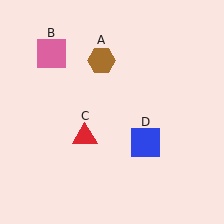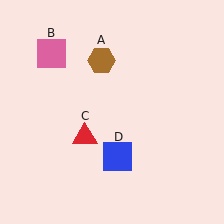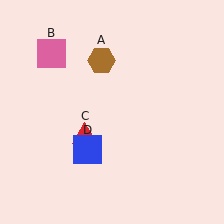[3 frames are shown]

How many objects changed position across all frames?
1 object changed position: blue square (object D).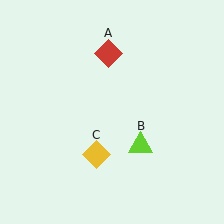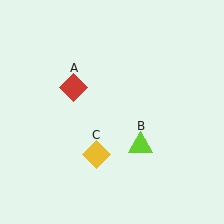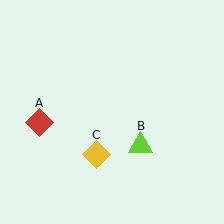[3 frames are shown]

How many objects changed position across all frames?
1 object changed position: red diamond (object A).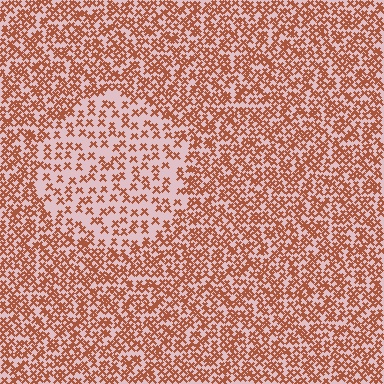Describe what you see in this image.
The image contains small brown elements arranged at two different densities. A circle-shaped region is visible where the elements are less densely packed than the surrounding area.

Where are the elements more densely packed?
The elements are more densely packed outside the circle boundary.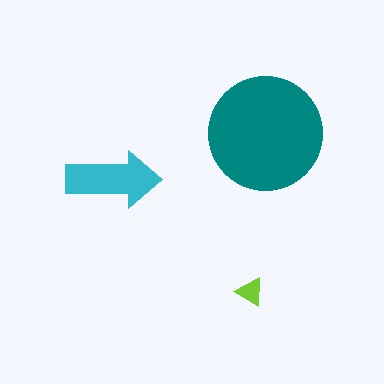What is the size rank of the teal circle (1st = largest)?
1st.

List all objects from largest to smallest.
The teal circle, the cyan arrow, the lime triangle.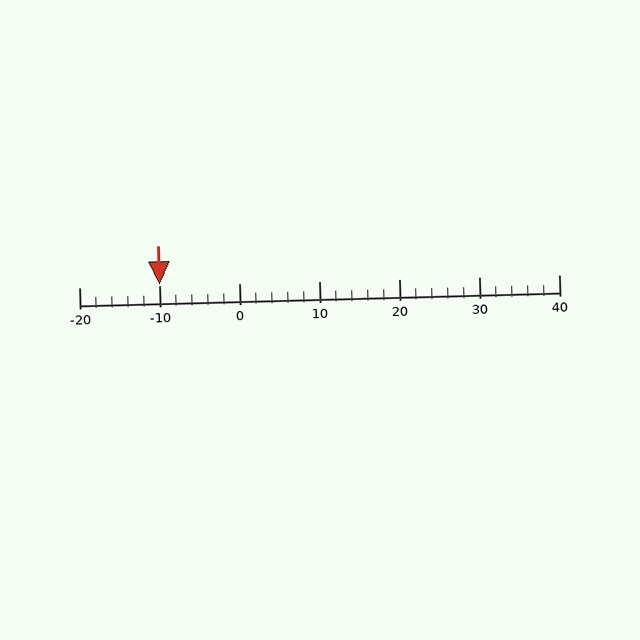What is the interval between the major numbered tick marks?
The major tick marks are spaced 10 units apart.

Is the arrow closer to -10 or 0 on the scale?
The arrow is closer to -10.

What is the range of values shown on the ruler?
The ruler shows values from -20 to 40.